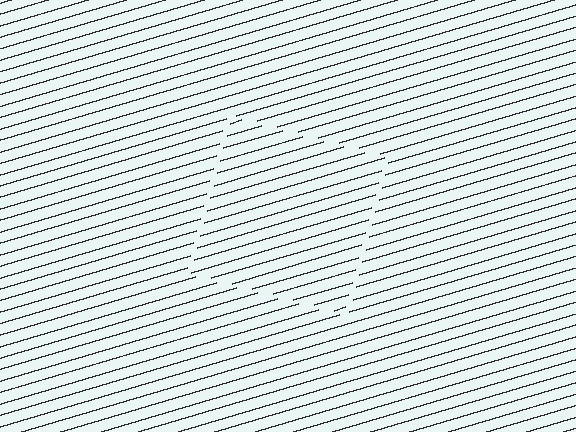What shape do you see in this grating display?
An illusory square. The interior of the shape contains the same grating, shifted by half a period — the contour is defined by the phase discontinuity where line-ends from the inner and outer gratings abut.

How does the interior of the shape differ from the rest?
The interior of the shape contains the same grating, shifted by half a period — the contour is defined by the phase discontinuity where line-ends from the inner and outer gratings abut.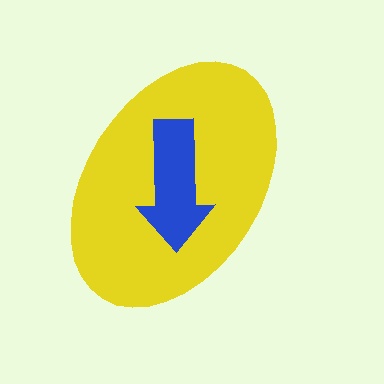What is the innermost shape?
The blue arrow.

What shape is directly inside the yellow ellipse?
The blue arrow.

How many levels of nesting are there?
2.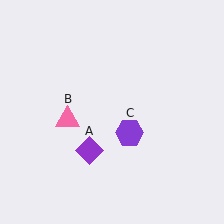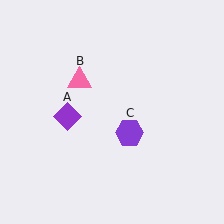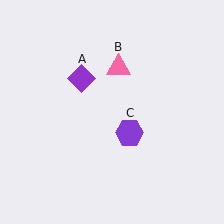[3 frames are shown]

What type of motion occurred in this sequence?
The purple diamond (object A), pink triangle (object B) rotated clockwise around the center of the scene.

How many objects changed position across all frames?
2 objects changed position: purple diamond (object A), pink triangle (object B).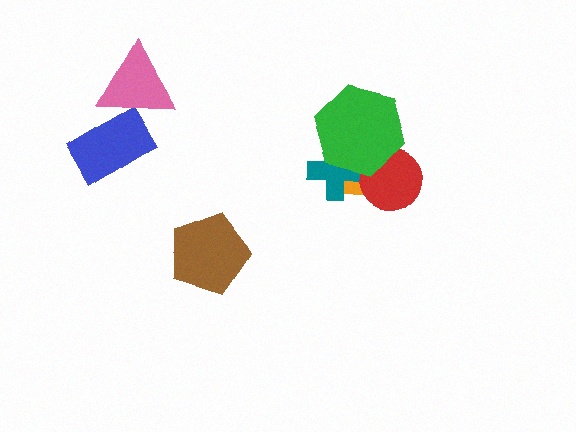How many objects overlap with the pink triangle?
1 object overlaps with the pink triangle.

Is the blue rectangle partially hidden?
Yes, it is partially covered by another shape.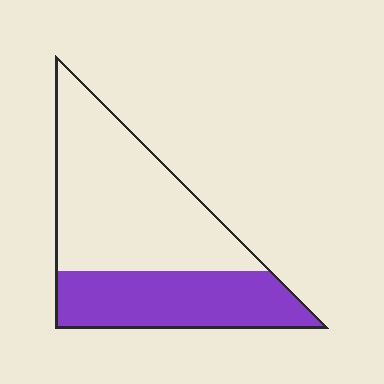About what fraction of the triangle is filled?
About three eighths (3/8).